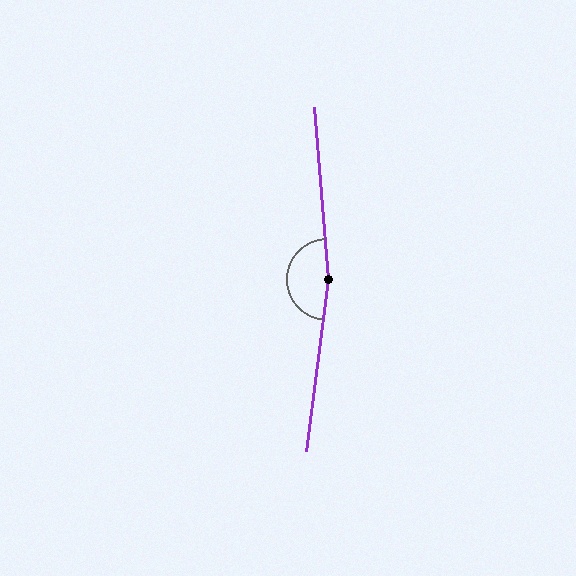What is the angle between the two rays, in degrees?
Approximately 168 degrees.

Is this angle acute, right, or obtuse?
It is obtuse.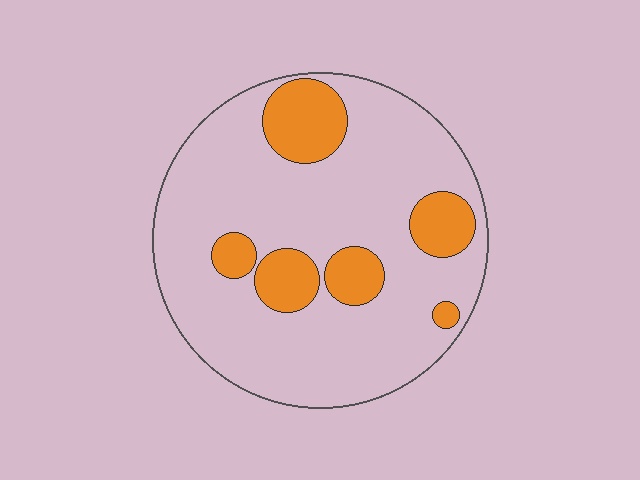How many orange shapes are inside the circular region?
6.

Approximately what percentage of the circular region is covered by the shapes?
Approximately 20%.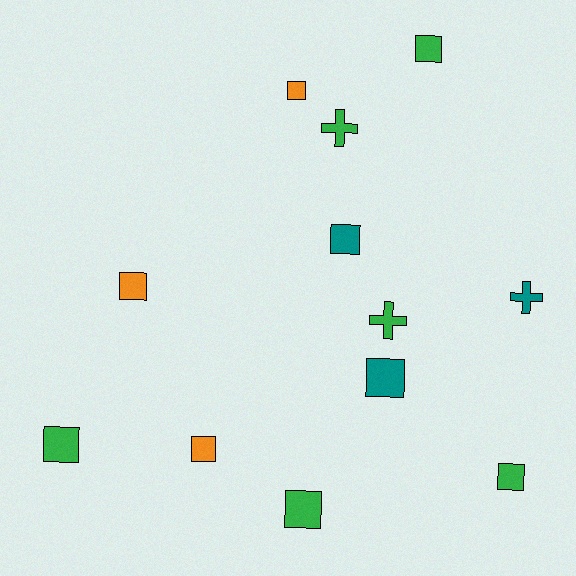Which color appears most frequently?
Green, with 6 objects.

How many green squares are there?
There are 4 green squares.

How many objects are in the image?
There are 12 objects.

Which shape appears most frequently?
Square, with 9 objects.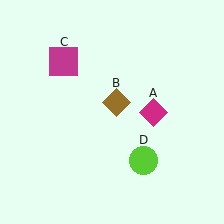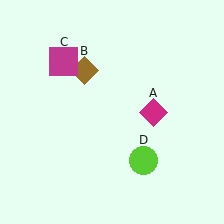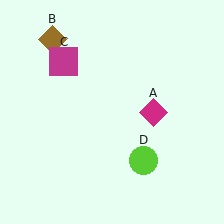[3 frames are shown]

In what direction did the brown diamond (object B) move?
The brown diamond (object B) moved up and to the left.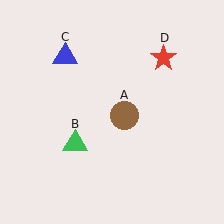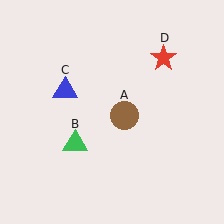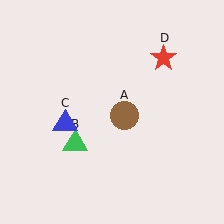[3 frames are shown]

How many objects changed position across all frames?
1 object changed position: blue triangle (object C).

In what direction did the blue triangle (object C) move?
The blue triangle (object C) moved down.